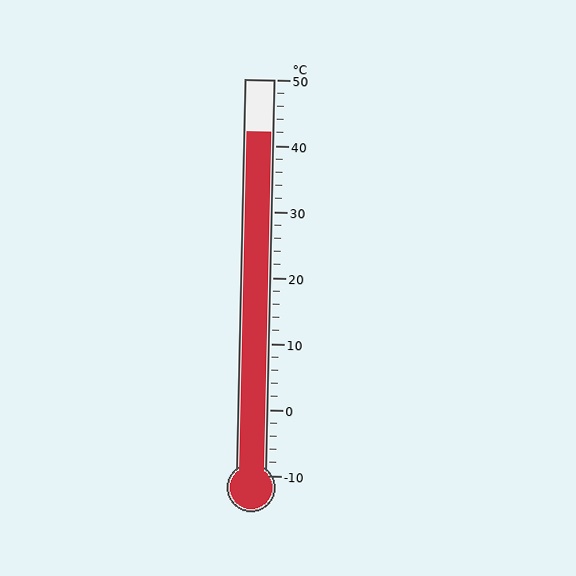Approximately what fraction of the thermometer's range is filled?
The thermometer is filled to approximately 85% of its range.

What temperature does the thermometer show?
The thermometer shows approximately 42°C.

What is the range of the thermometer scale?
The thermometer scale ranges from -10°C to 50°C.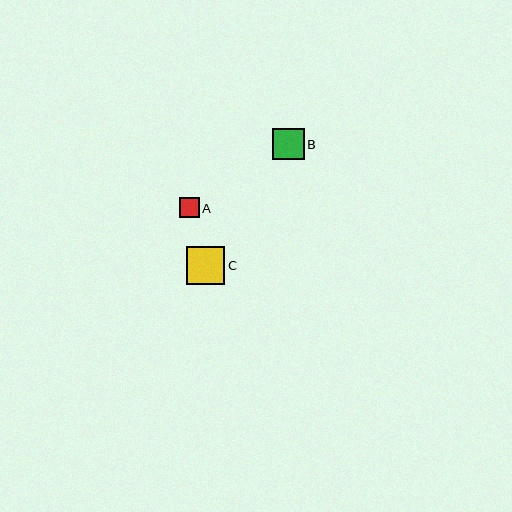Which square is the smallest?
Square A is the smallest with a size of approximately 20 pixels.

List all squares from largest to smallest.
From largest to smallest: C, B, A.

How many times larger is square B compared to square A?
Square B is approximately 1.6 times the size of square A.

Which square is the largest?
Square C is the largest with a size of approximately 38 pixels.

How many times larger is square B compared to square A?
Square B is approximately 1.6 times the size of square A.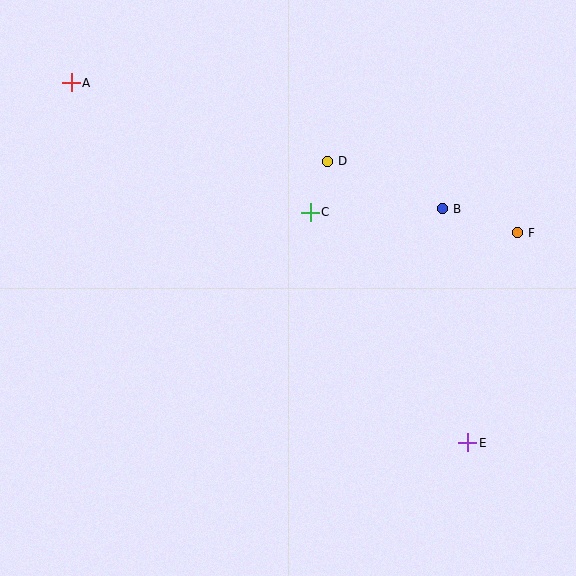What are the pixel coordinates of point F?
Point F is at (517, 233).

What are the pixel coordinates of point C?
Point C is at (311, 212).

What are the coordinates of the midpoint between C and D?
The midpoint between C and D is at (319, 187).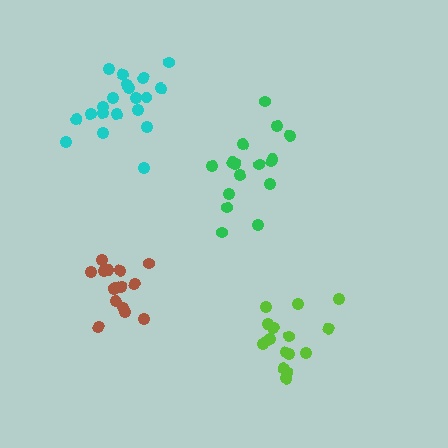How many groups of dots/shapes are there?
There are 4 groups.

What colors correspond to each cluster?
The clusters are colored: green, brown, cyan, lime.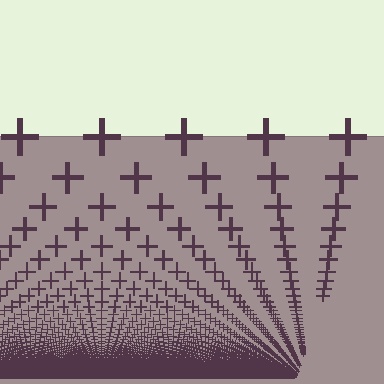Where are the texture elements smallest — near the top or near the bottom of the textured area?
Near the bottom.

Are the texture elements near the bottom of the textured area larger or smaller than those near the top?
Smaller. The gradient is inverted — elements near the bottom are smaller and denser.